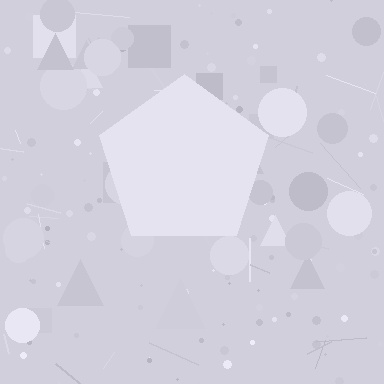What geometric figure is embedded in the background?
A pentagon is embedded in the background.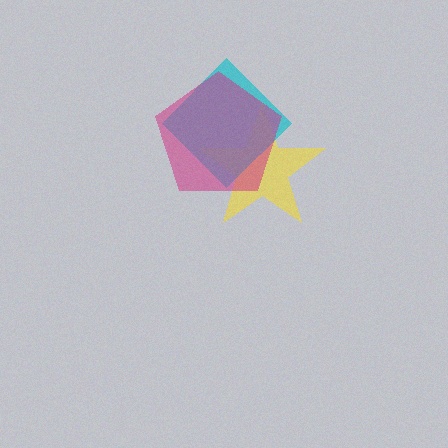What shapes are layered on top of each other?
The layered shapes are: a yellow star, a cyan diamond, a magenta pentagon.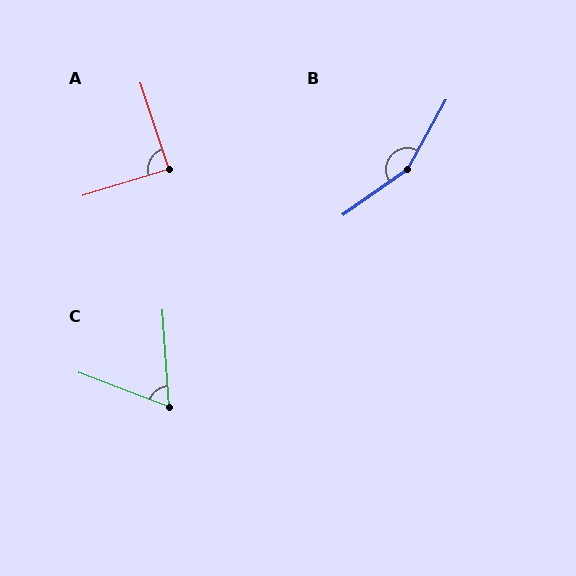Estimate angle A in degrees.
Approximately 89 degrees.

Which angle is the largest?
B, at approximately 154 degrees.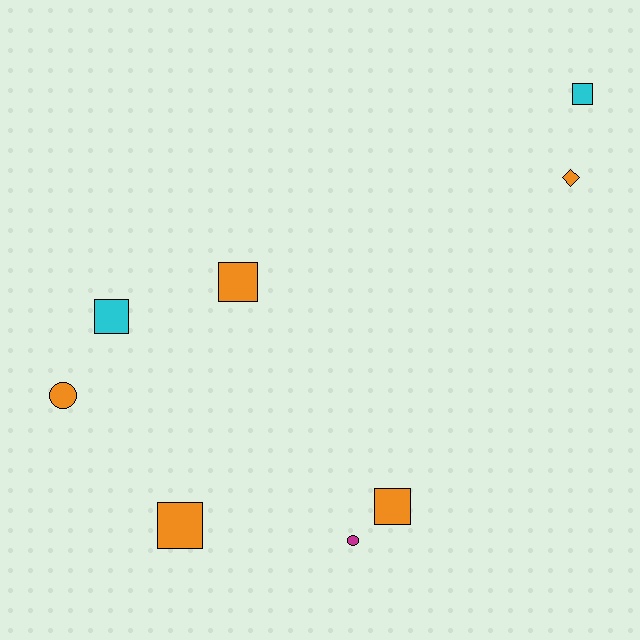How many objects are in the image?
There are 8 objects.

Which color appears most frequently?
Orange, with 5 objects.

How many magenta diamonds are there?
There are no magenta diamonds.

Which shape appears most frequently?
Square, with 5 objects.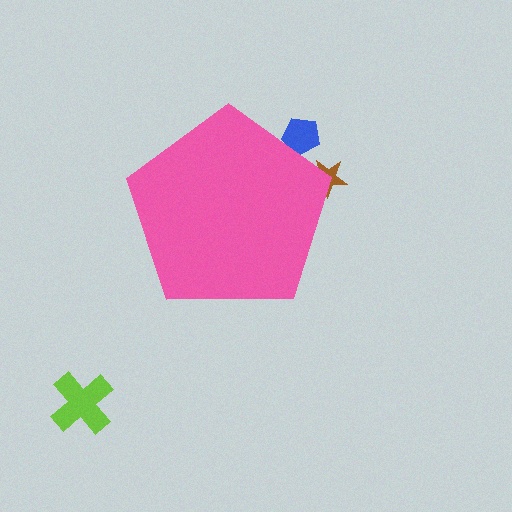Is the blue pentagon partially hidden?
Yes, the blue pentagon is partially hidden behind the pink pentagon.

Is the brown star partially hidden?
Yes, the brown star is partially hidden behind the pink pentagon.